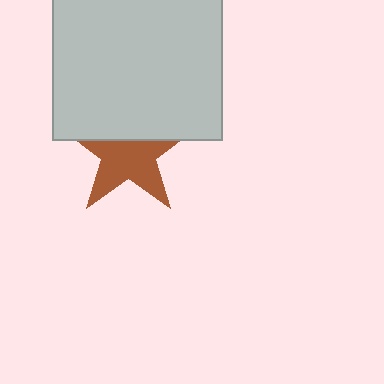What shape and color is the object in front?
The object in front is a light gray square.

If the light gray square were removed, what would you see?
You would see the complete brown star.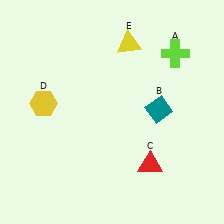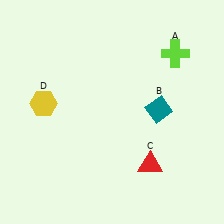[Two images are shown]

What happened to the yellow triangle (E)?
The yellow triangle (E) was removed in Image 2. It was in the top-right area of Image 1.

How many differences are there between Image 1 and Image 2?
There is 1 difference between the two images.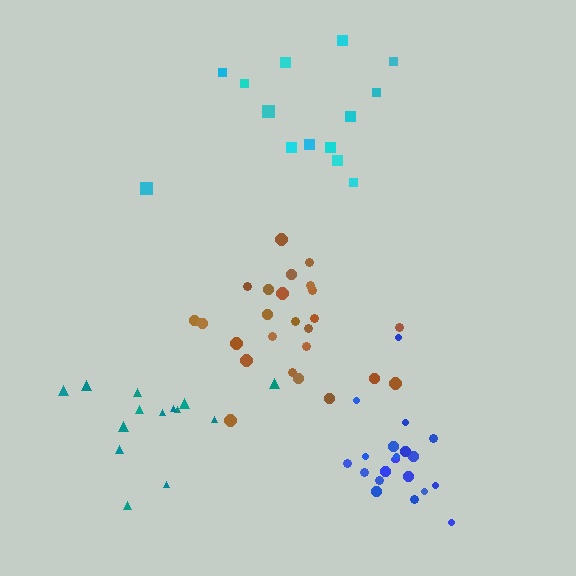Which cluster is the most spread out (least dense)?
Cyan.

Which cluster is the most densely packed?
Blue.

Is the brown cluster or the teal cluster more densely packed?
Brown.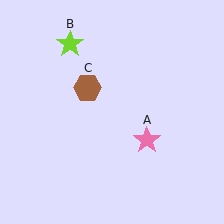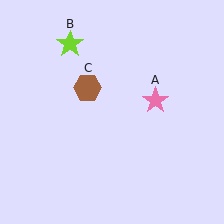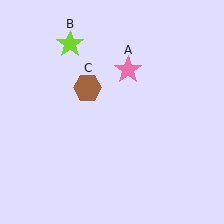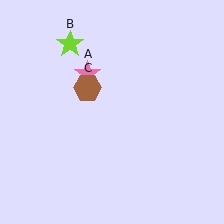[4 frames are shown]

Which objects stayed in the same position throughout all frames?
Lime star (object B) and brown hexagon (object C) remained stationary.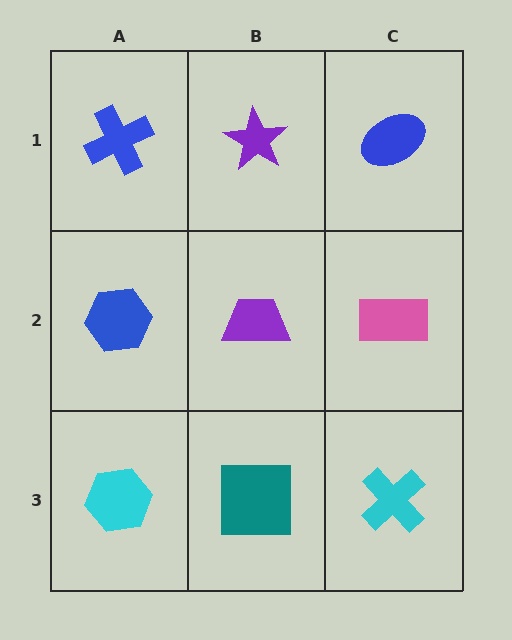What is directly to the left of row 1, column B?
A blue cross.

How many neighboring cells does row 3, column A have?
2.